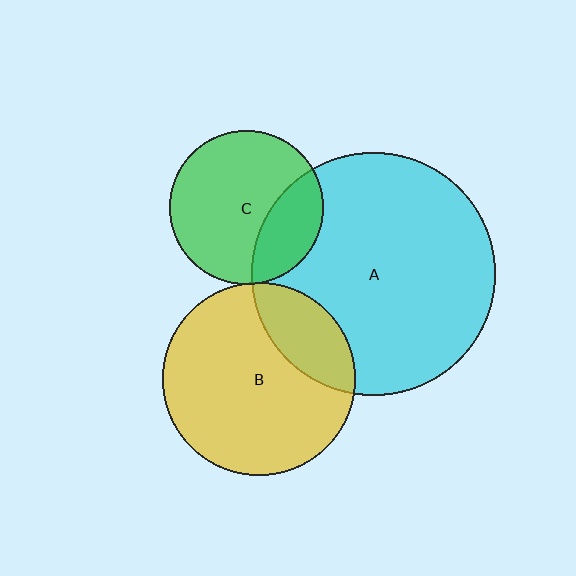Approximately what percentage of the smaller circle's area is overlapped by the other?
Approximately 25%.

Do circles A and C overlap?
Yes.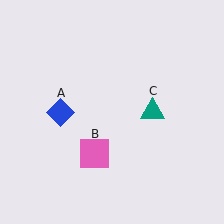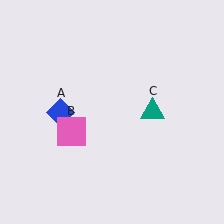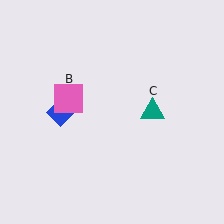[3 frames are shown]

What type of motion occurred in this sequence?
The pink square (object B) rotated clockwise around the center of the scene.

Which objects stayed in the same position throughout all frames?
Blue diamond (object A) and teal triangle (object C) remained stationary.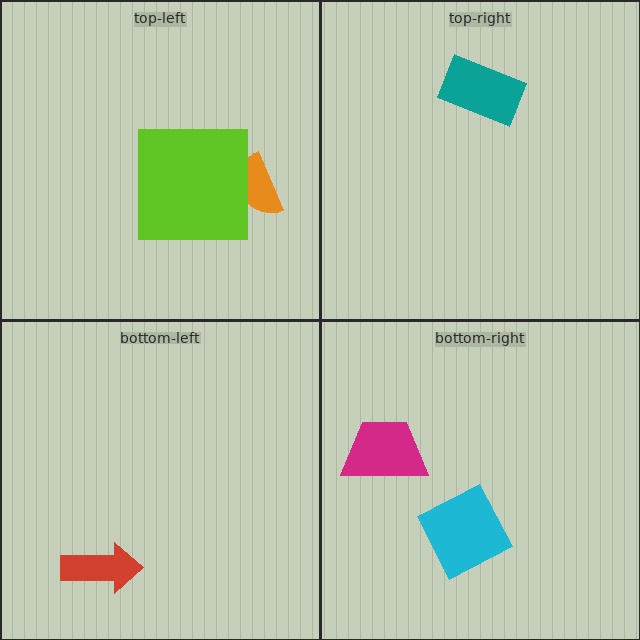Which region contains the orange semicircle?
The top-left region.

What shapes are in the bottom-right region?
The cyan diamond, the magenta trapezoid.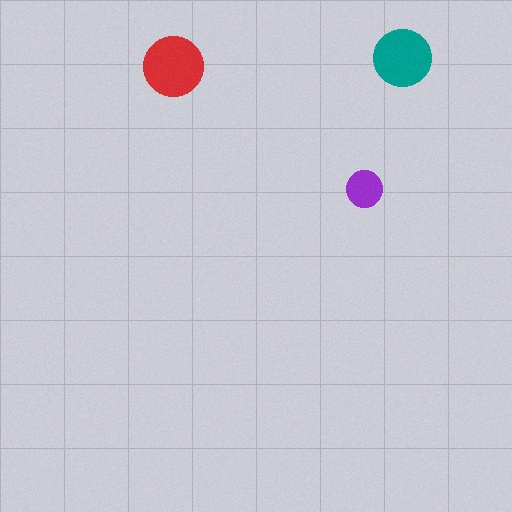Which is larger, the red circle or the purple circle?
The red one.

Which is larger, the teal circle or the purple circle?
The teal one.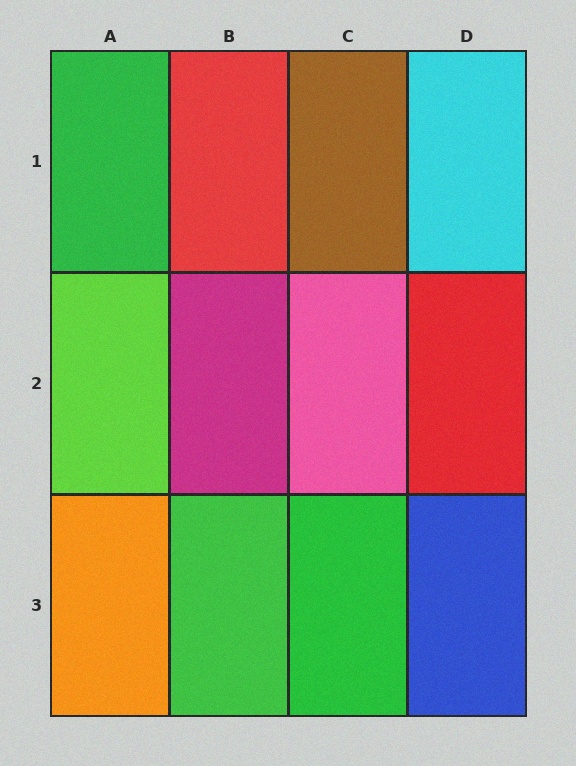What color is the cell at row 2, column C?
Pink.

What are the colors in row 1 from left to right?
Green, red, brown, cyan.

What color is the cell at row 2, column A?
Lime.